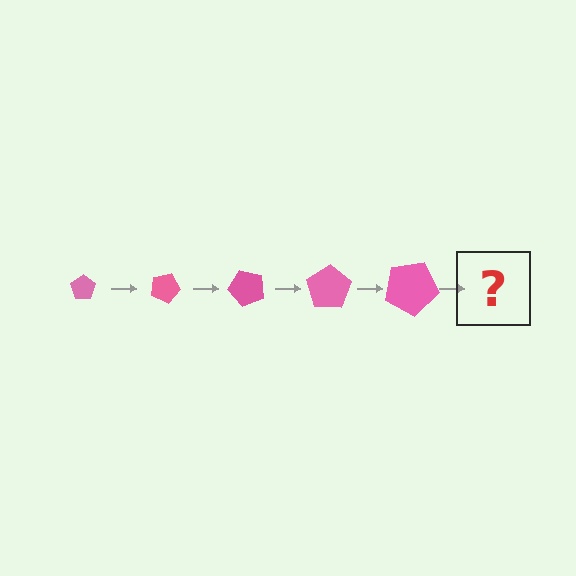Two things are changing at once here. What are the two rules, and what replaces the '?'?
The two rules are that the pentagon grows larger each step and it rotates 25 degrees each step. The '?' should be a pentagon, larger than the previous one and rotated 125 degrees from the start.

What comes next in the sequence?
The next element should be a pentagon, larger than the previous one and rotated 125 degrees from the start.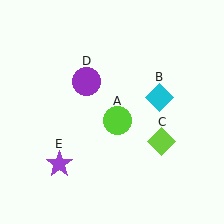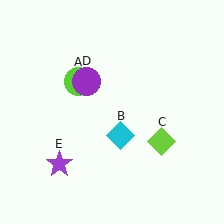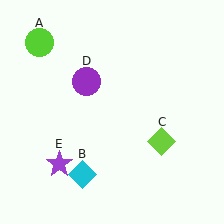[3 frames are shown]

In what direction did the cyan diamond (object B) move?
The cyan diamond (object B) moved down and to the left.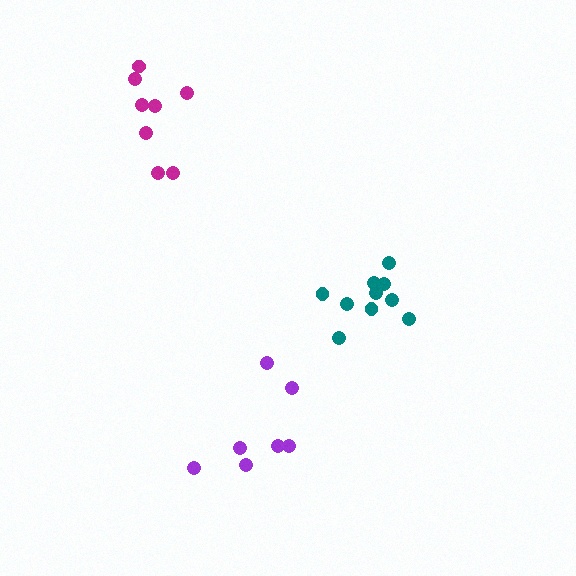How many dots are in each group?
Group 1: 8 dots, Group 2: 7 dots, Group 3: 10 dots (25 total).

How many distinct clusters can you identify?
There are 3 distinct clusters.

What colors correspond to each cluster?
The clusters are colored: magenta, purple, teal.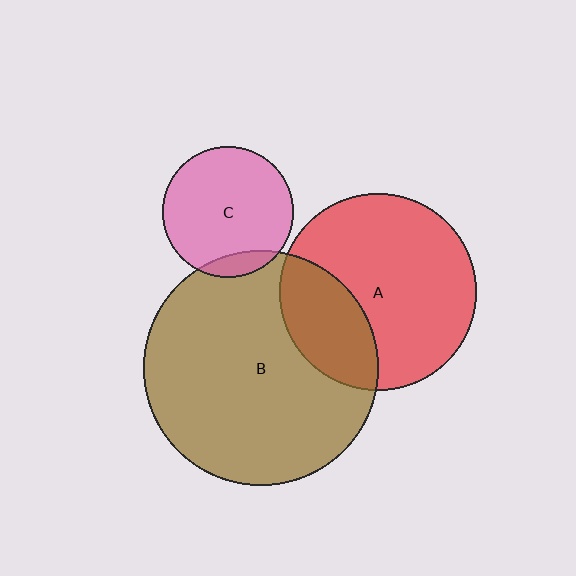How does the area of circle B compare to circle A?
Approximately 1.4 times.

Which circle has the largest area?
Circle B (brown).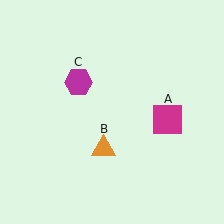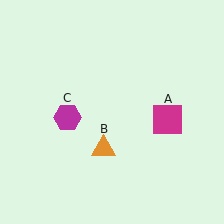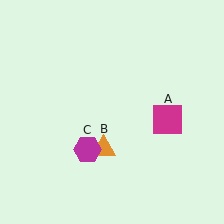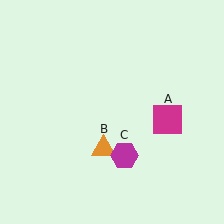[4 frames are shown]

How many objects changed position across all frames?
1 object changed position: magenta hexagon (object C).